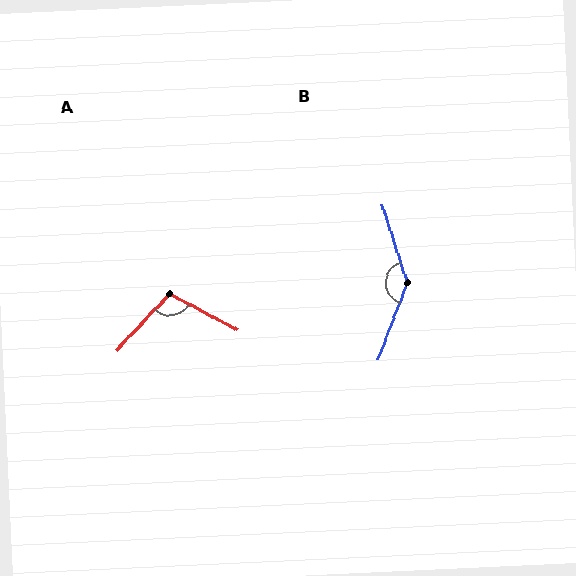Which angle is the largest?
B, at approximately 142 degrees.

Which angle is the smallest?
A, at approximately 105 degrees.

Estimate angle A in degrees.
Approximately 105 degrees.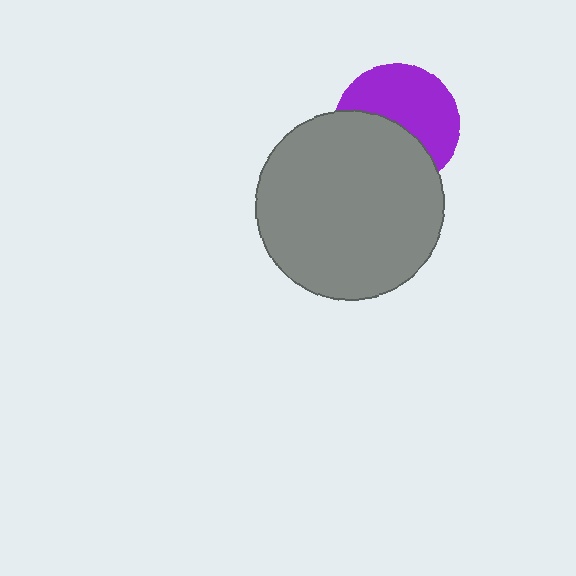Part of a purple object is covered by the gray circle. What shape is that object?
It is a circle.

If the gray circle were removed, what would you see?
You would see the complete purple circle.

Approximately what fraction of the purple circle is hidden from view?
Roughly 46% of the purple circle is hidden behind the gray circle.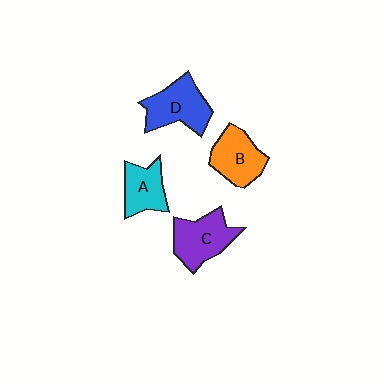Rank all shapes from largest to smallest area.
From largest to smallest: D (blue), C (purple), B (orange), A (cyan).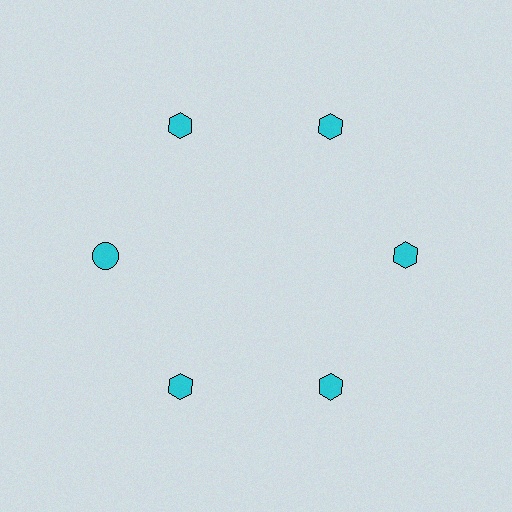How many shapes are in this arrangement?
There are 6 shapes arranged in a ring pattern.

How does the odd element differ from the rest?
It has a different shape: circle instead of hexagon.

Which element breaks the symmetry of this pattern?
The cyan circle at roughly the 9 o'clock position breaks the symmetry. All other shapes are cyan hexagons.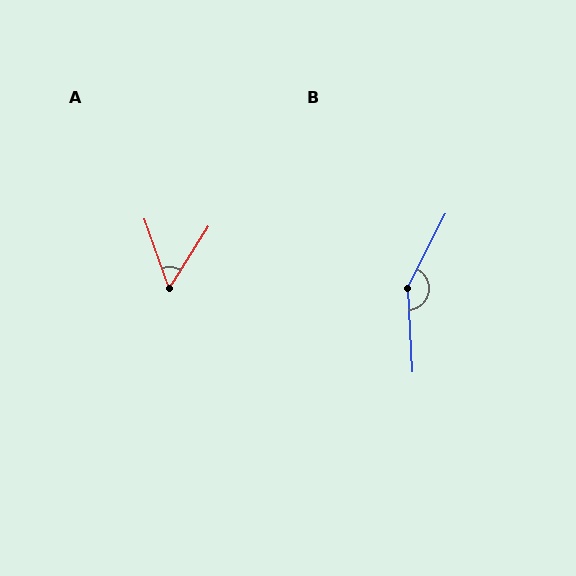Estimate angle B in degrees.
Approximately 149 degrees.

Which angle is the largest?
B, at approximately 149 degrees.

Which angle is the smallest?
A, at approximately 51 degrees.